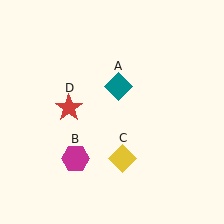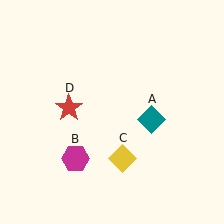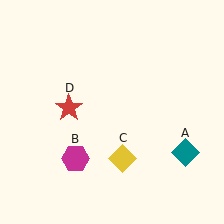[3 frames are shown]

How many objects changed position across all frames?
1 object changed position: teal diamond (object A).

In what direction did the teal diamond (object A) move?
The teal diamond (object A) moved down and to the right.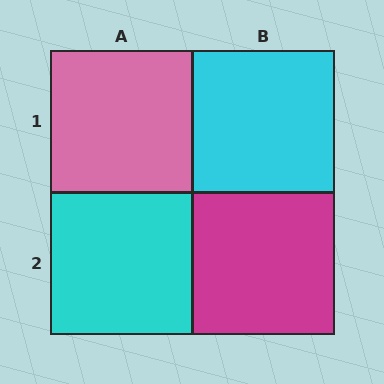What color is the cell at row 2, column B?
Magenta.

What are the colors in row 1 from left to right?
Pink, cyan.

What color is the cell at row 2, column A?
Cyan.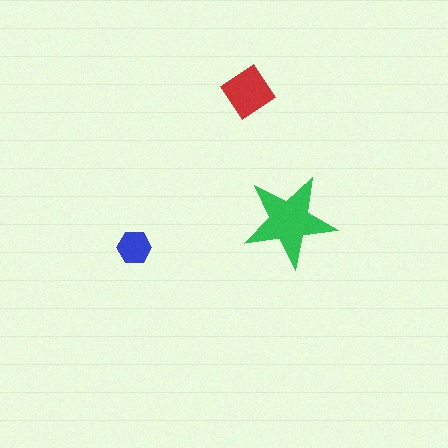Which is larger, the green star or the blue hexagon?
The green star.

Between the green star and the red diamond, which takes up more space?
The green star.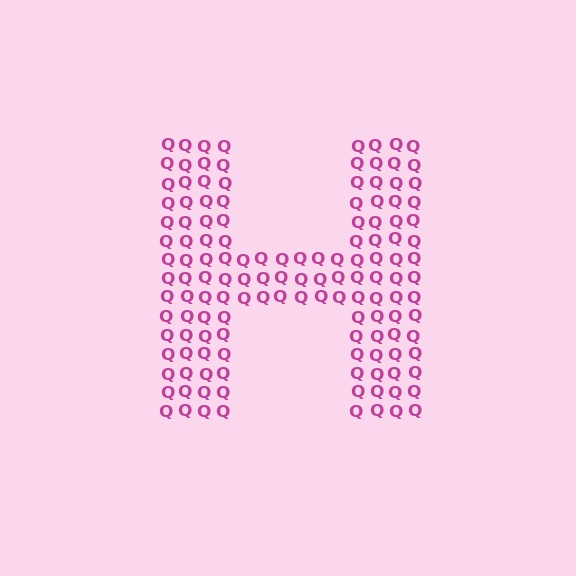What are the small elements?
The small elements are letter Q's.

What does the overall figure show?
The overall figure shows the letter H.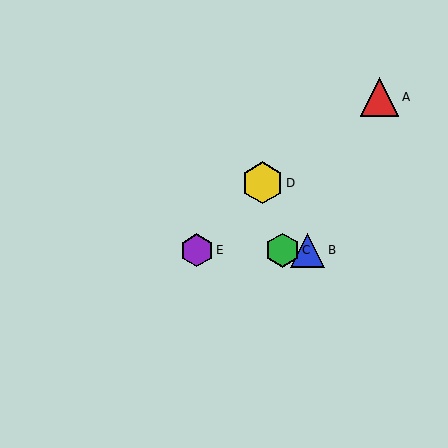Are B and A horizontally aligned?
No, B is at y≈250 and A is at y≈97.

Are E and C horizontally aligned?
Yes, both are at y≈250.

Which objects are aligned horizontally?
Objects B, C, E are aligned horizontally.